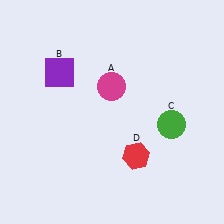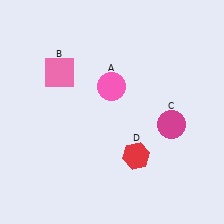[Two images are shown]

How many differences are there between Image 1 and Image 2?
There are 3 differences between the two images.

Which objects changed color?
A changed from magenta to pink. B changed from purple to pink. C changed from green to magenta.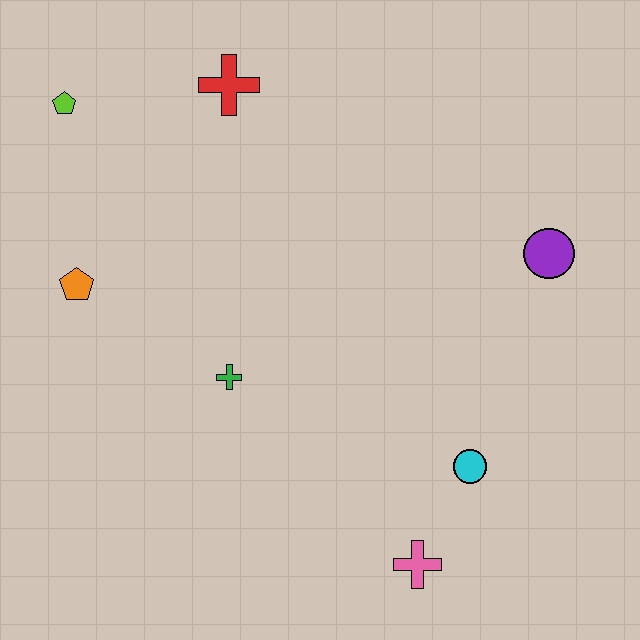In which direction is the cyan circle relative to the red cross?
The cyan circle is below the red cross.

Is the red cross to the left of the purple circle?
Yes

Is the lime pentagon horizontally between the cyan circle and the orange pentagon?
No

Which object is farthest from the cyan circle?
The lime pentagon is farthest from the cyan circle.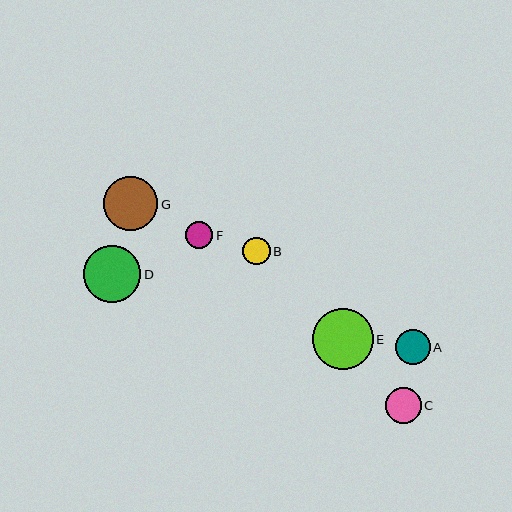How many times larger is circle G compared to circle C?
Circle G is approximately 1.5 times the size of circle C.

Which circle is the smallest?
Circle F is the smallest with a size of approximately 27 pixels.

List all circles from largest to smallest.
From largest to smallest: E, D, G, C, A, B, F.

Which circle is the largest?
Circle E is the largest with a size of approximately 61 pixels.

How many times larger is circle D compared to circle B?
Circle D is approximately 2.1 times the size of circle B.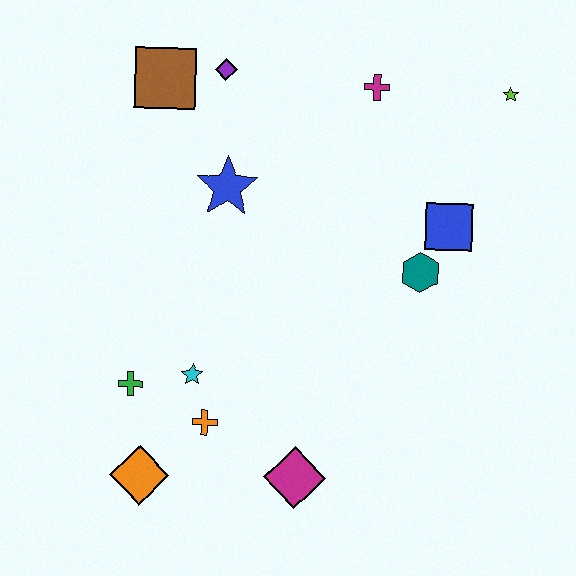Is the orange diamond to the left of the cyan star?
Yes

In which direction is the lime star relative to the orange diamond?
The lime star is above the orange diamond.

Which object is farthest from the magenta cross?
The orange diamond is farthest from the magenta cross.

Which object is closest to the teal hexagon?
The blue square is closest to the teal hexagon.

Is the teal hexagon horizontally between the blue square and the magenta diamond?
Yes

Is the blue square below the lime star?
Yes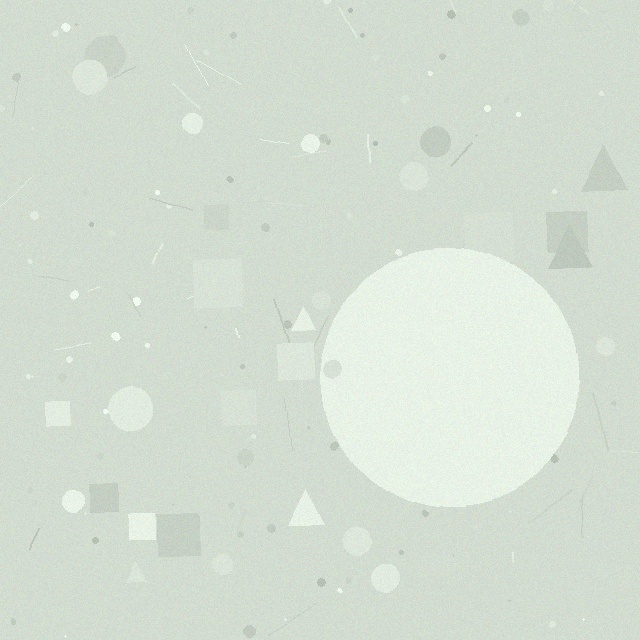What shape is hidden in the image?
A circle is hidden in the image.